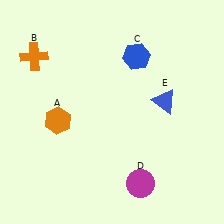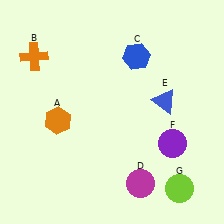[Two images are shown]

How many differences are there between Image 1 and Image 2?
There are 2 differences between the two images.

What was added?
A purple circle (F), a lime circle (G) were added in Image 2.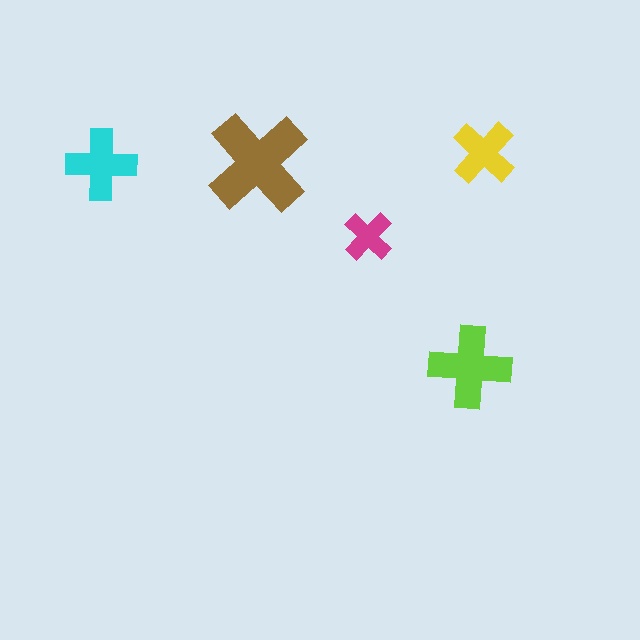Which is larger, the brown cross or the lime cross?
The brown one.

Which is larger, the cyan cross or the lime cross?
The lime one.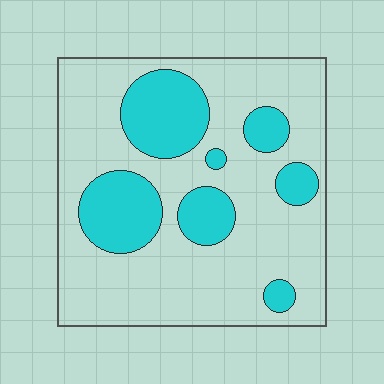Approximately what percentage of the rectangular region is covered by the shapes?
Approximately 25%.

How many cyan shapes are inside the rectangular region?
7.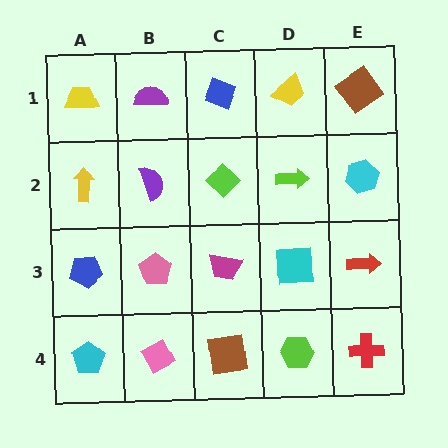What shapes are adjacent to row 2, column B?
A purple semicircle (row 1, column B), a pink pentagon (row 3, column B), a yellow arrow (row 2, column A), a lime diamond (row 2, column C).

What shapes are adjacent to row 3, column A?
A yellow arrow (row 2, column A), a cyan pentagon (row 4, column A), a pink pentagon (row 3, column B).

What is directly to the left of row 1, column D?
A blue diamond.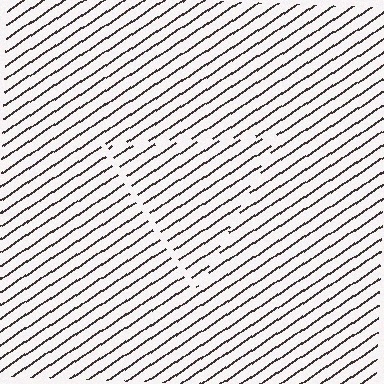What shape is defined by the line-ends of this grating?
An illusory triangle. The interior of the shape contains the same grating, shifted by half a period — the contour is defined by the phase discontinuity where line-ends from the inner and outer gratings abut.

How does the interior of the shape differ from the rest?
The interior of the shape contains the same grating, shifted by half a period — the contour is defined by the phase discontinuity where line-ends from the inner and outer gratings abut.